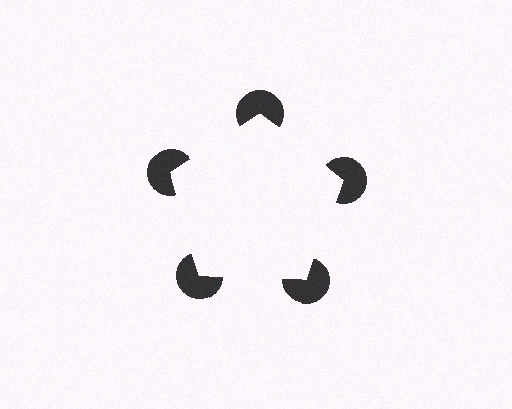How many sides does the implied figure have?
5 sides.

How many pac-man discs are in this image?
There are 5 — one at each vertex of the illusory pentagon.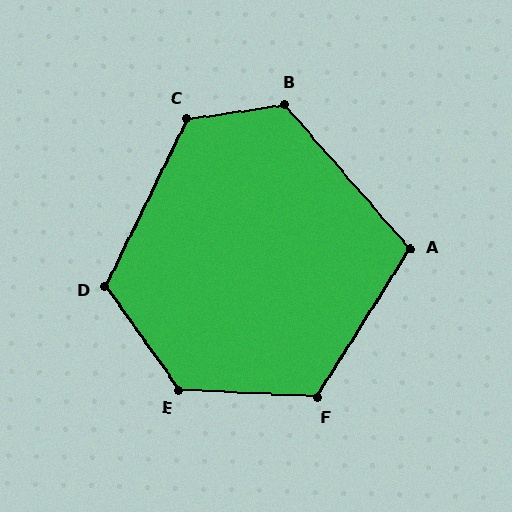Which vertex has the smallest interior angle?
A, at approximately 107 degrees.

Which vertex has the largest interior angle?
E, at approximately 129 degrees.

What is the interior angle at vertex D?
Approximately 118 degrees (obtuse).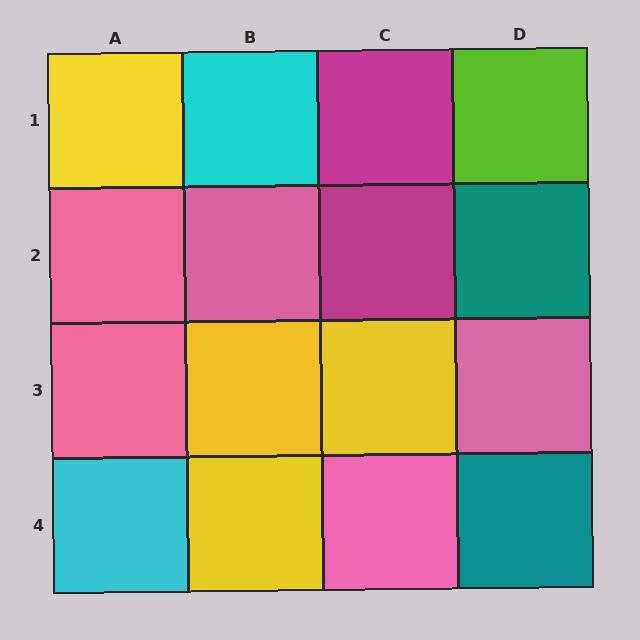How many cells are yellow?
4 cells are yellow.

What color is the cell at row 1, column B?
Cyan.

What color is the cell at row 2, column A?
Pink.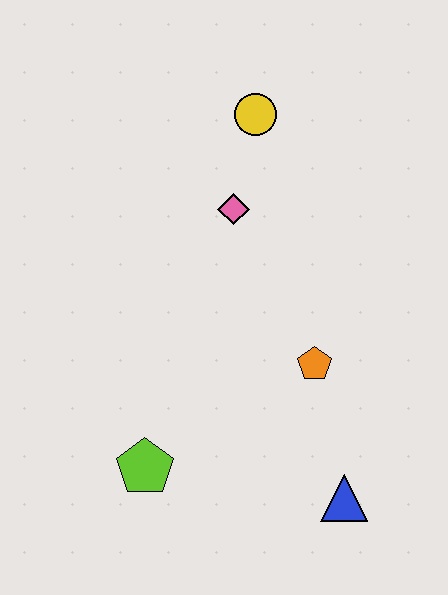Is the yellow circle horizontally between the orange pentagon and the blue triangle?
No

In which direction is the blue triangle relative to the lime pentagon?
The blue triangle is to the right of the lime pentagon.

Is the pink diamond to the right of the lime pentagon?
Yes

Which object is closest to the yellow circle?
The pink diamond is closest to the yellow circle.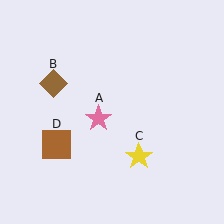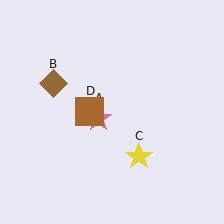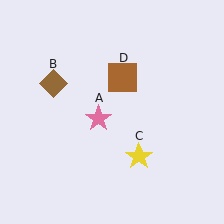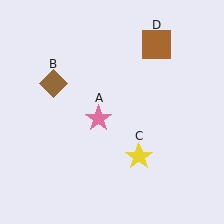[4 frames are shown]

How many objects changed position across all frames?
1 object changed position: brown square (object D).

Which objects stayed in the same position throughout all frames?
Pink star (object A) and brown diamond (object B) and yellow star (object C) remained stationary.